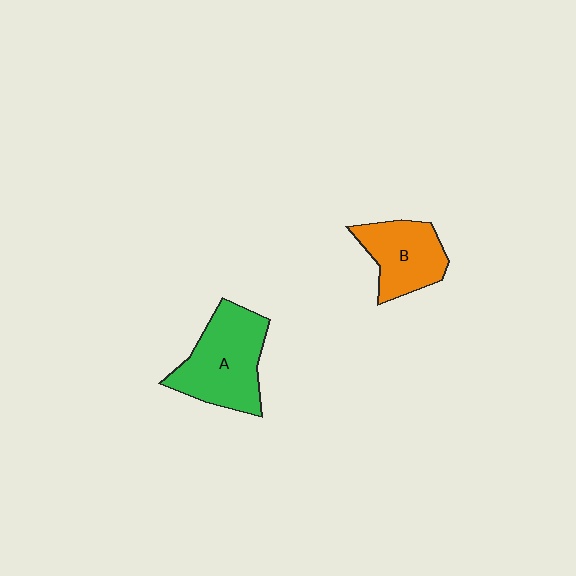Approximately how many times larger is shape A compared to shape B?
Approximately 1.4 times.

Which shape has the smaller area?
Shape B (orange).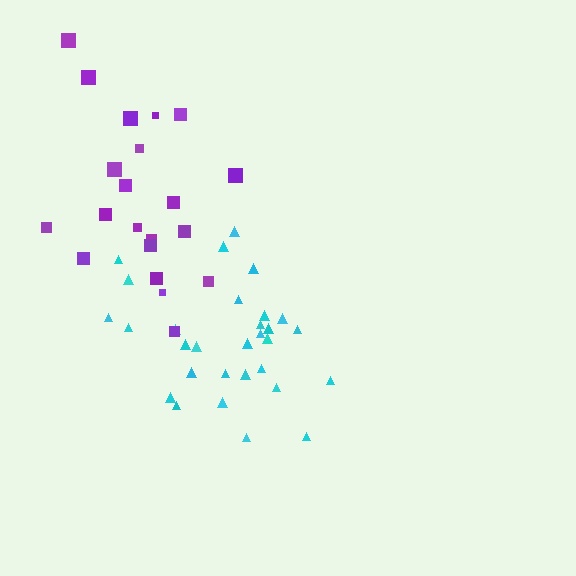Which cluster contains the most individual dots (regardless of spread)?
Cyan (30).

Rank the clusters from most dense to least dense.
cyan, purple.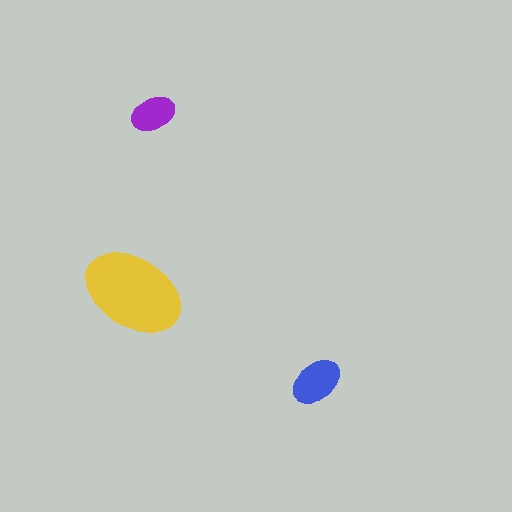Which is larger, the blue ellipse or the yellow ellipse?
The yellow one.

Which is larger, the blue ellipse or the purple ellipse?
The blue one.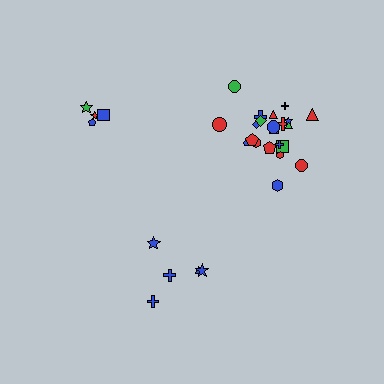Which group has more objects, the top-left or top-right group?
The top-right group.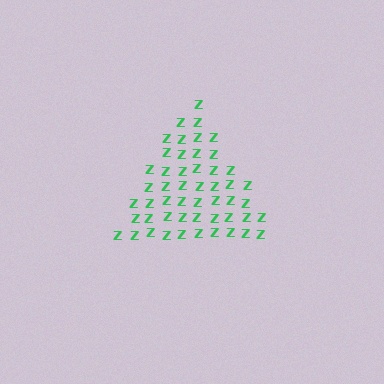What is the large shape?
The large shape is a triangle.